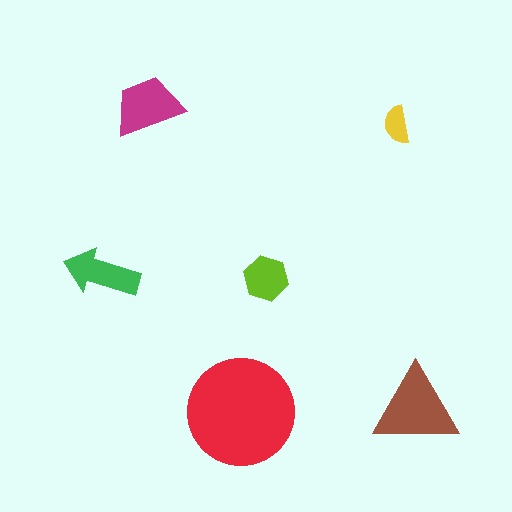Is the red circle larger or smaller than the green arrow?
Larger.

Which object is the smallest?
The yellow semicircle.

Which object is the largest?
The red circle.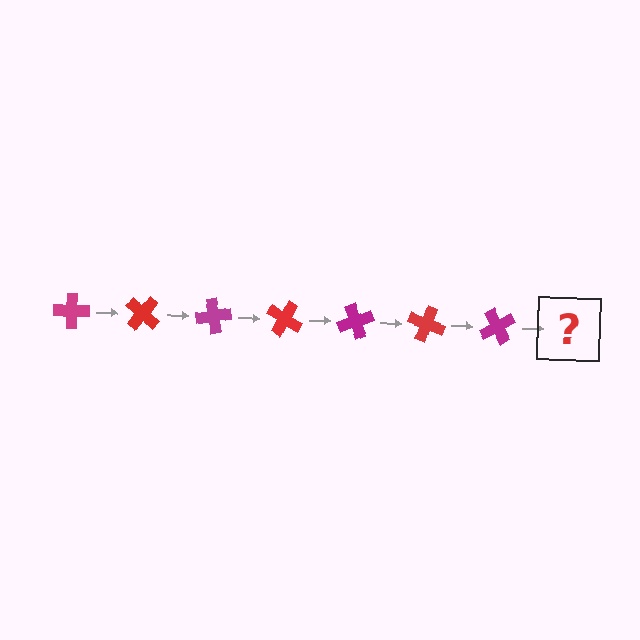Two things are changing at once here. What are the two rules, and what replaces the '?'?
The two rules are that it rotates 40 degrees each step and the color cycles through magenta and red. The '?' should be a red cross, rotated 280 degrees from the start.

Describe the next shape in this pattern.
It should be a red cross, rotated 280 degrees from the start.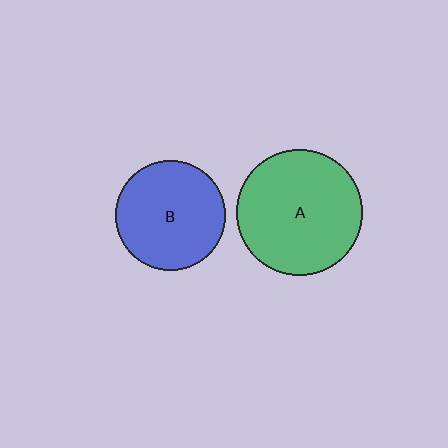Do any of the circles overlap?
No, none of the circles overlap.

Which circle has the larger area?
Circle A (green).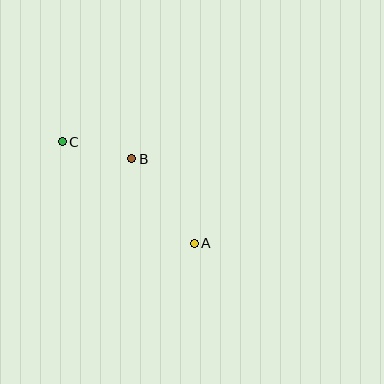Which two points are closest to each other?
Points B and C are closest to each other.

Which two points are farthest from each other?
Points A and C are farthest from each other.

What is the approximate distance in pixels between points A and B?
The distance between A and B is approximately 105 pixels.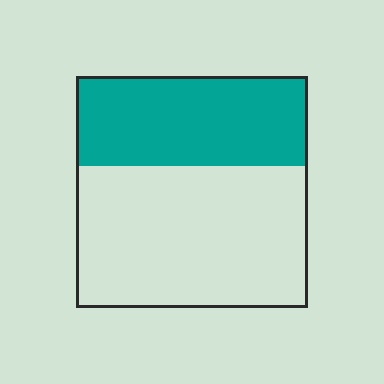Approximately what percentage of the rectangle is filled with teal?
Approximately 40%.